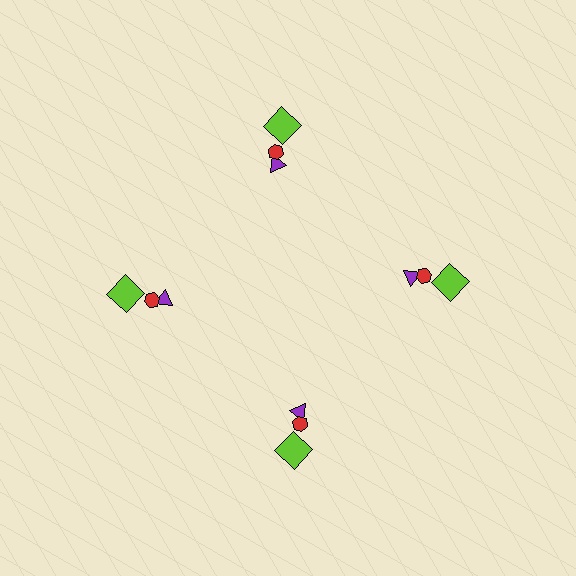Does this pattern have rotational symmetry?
Yes, this pattern has 4-fold rotational symmetry. It looks the same after rotating 90 degrees around the center.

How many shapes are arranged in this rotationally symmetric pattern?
There are 12 shapes, arranged in 4 groups of 3.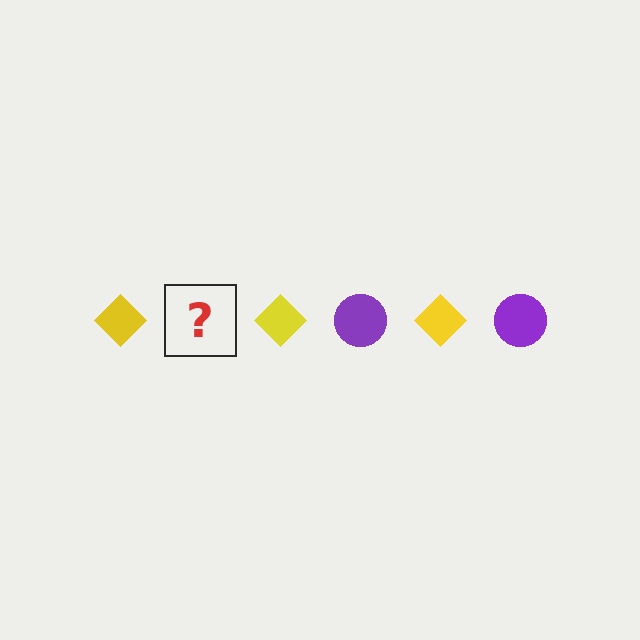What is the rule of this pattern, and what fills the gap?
The rule is that the pattern alternates between yellow diamond and purple circle. The gap should be filled with a purple circle.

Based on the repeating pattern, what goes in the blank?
The blank should be a purple circle.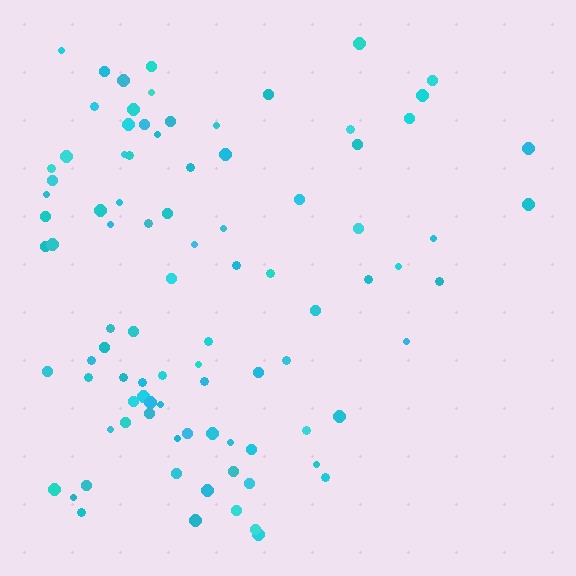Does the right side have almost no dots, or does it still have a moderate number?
Still a moderate number, just noticeably fewer than the left.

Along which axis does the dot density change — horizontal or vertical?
Horizontal.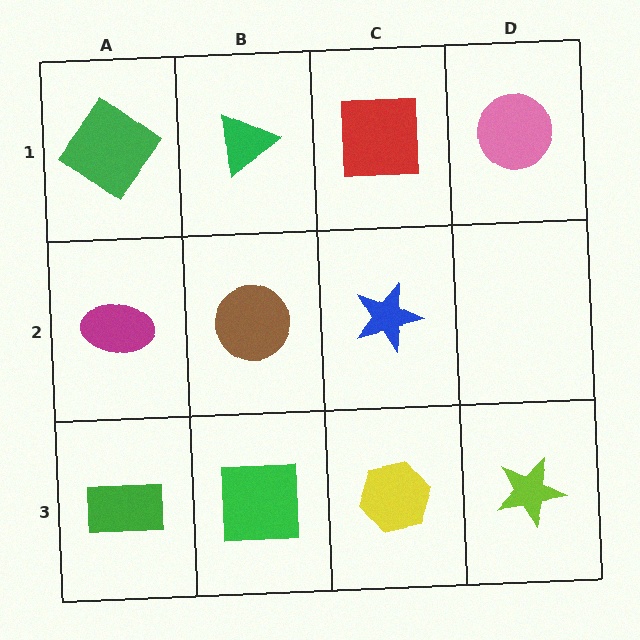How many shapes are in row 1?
4 shapes.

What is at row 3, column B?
A green square.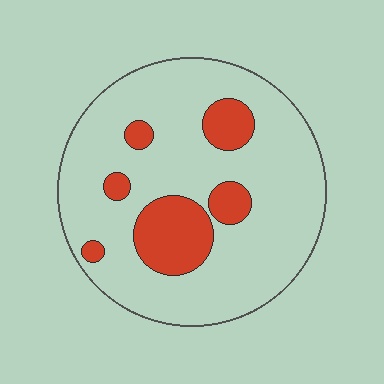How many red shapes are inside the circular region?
6.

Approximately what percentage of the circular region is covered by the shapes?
Approximately 20%.